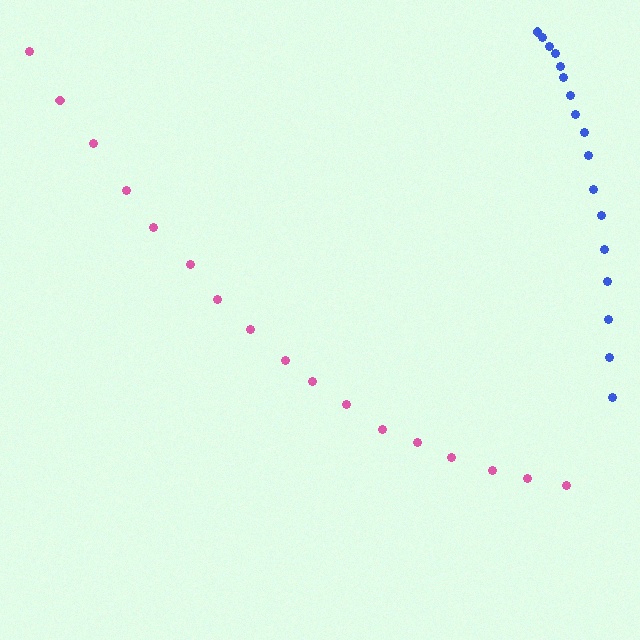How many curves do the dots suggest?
There are 2 distinct paths.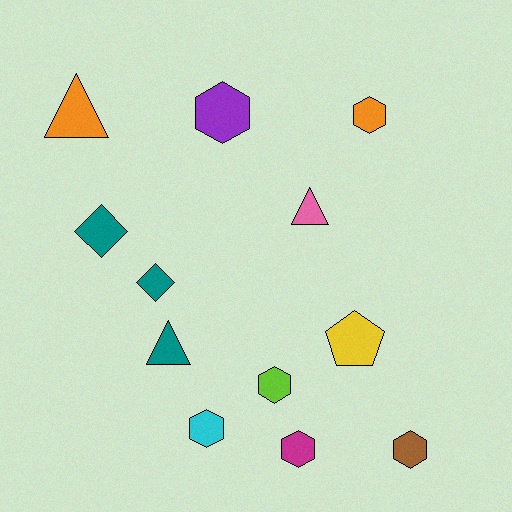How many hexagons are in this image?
There are 6 hexagons.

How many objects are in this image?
There are 12 objects.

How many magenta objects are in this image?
There is 1 magenta object.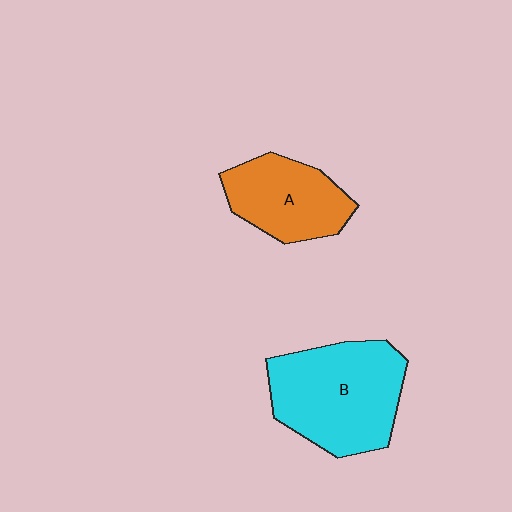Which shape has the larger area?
Shape B (cyan).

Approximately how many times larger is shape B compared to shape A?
Approximately 1.5 times.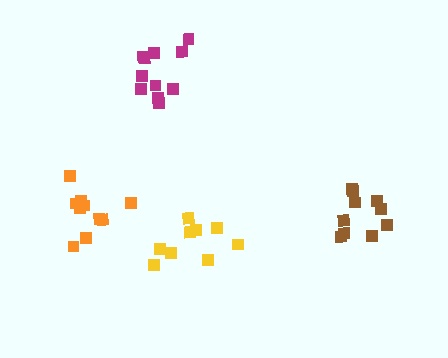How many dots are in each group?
Group 1: 10 dots, Group 2: 11 dots, Group 3: 10 dots, Group 4: 9 dots (40 total).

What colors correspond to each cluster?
The clusters are colored: orange, magenta, brown, yellow.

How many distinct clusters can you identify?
There are 4 distinct clusters.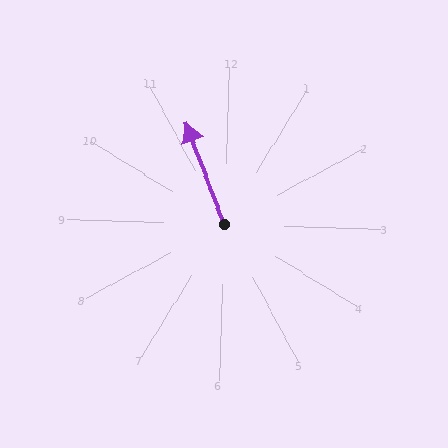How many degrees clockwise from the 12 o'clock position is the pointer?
Approximately 338 degrees.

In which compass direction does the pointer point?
North.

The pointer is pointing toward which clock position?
Roughly 11 o'clock.